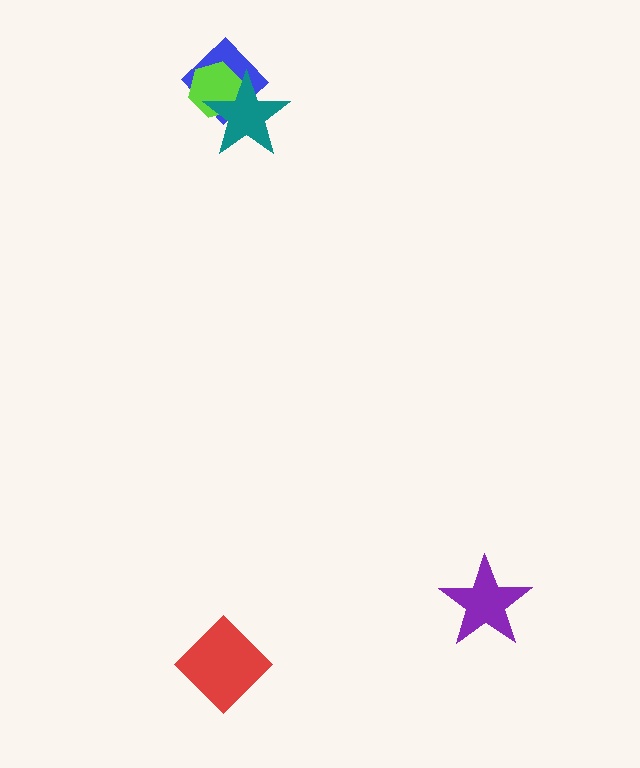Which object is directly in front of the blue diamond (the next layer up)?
The lime hexagon is directly in front of the blue diamond.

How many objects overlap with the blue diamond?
2 objects overlap with the blue diamond.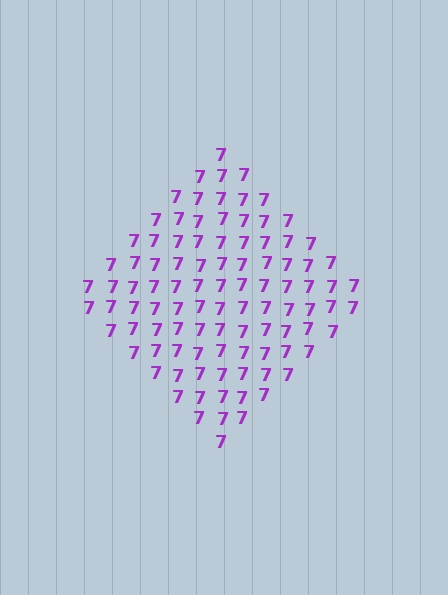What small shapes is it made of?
It is made of small digit 7's.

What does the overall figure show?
The overall figure shows a diamond.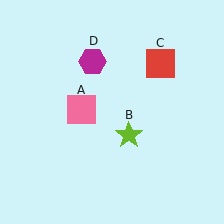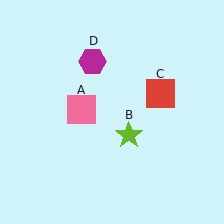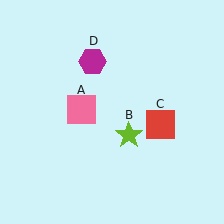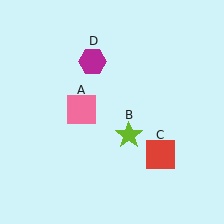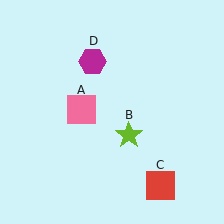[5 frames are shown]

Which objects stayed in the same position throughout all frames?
Pink square (object A) and lime star (object B) and magenta hexagon (object D) remained stationary.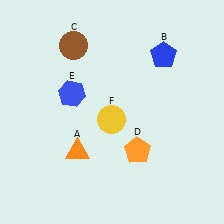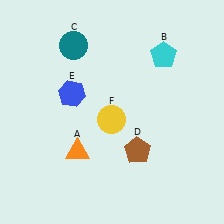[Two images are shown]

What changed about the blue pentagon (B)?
In Image 1, B is blue. In Image 2, it changed to cyan.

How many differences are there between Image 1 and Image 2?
There are 3 differences between the two images.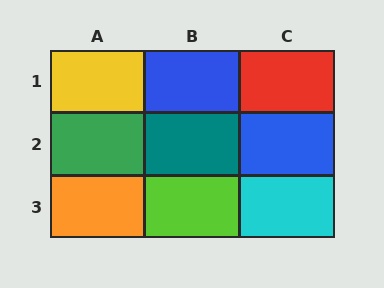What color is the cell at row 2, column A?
Green.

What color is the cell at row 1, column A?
Yellow.